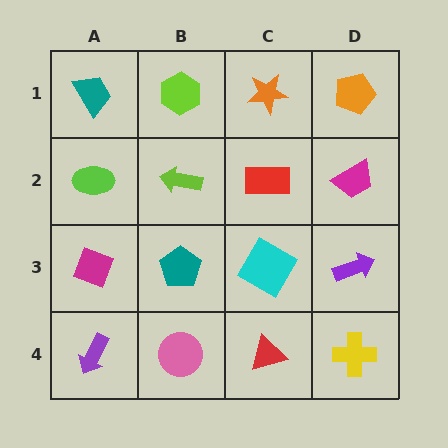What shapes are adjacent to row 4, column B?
A teal pentagon (row 3, column B), a purple arrow (row 4, column A), a red triangle (row 4, column C).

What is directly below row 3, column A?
A purple arrow.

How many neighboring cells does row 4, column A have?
2.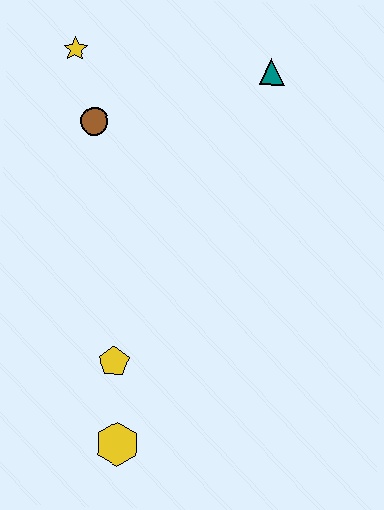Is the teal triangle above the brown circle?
Yes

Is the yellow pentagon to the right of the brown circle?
Yes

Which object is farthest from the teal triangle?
The yellow hexagon is farthest from the teal triangle.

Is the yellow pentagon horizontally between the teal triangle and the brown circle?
Yes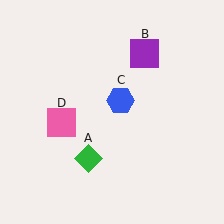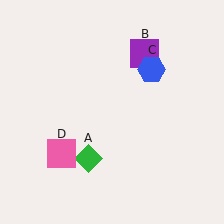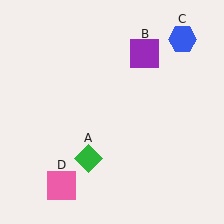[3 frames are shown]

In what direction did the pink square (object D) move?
The pink square (object D) moved down.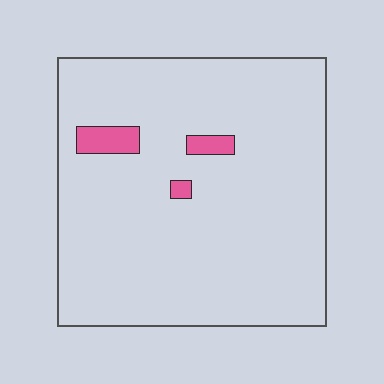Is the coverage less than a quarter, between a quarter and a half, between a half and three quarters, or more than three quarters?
Less than a quarter.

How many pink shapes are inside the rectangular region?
3.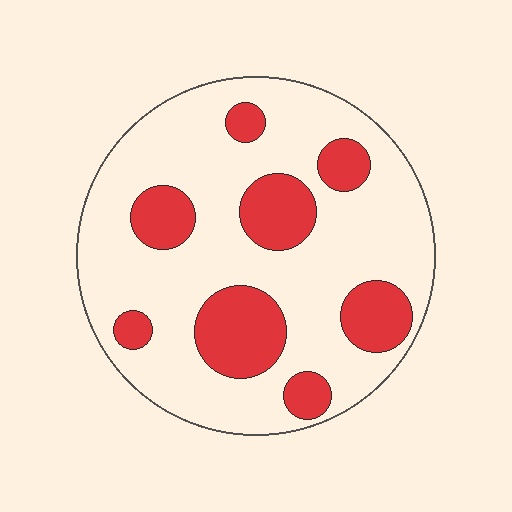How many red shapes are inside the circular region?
8.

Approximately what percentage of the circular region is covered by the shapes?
Approximately 25%.